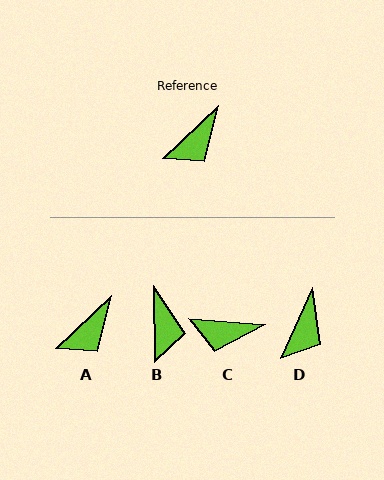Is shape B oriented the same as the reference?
No, it is off by about 47 degrees.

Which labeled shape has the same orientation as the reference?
A.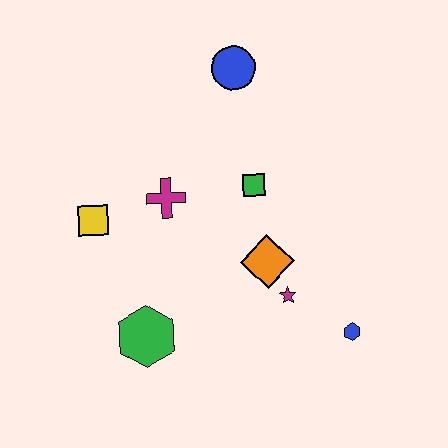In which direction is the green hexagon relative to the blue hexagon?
The green hexagon is to the left of the blue hexagon.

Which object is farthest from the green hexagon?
The blue circle is farthest from the green hexagon.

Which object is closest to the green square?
The orange diamond is closest to the green square.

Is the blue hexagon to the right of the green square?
Yes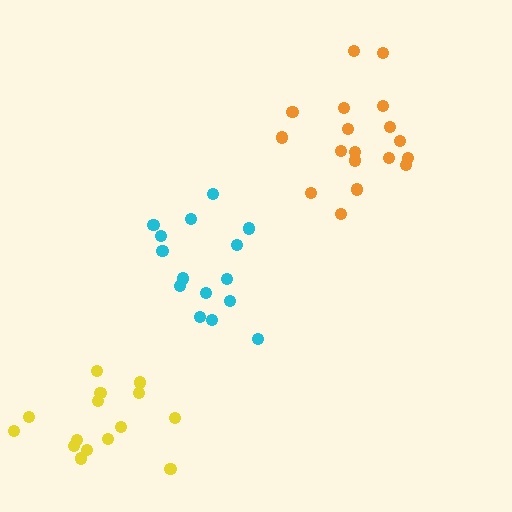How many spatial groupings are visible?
There are 3 spatial groupings.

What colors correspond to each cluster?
The clusters are colored: cyan, orange, yellow.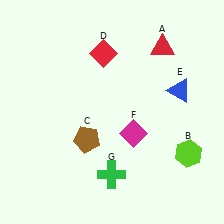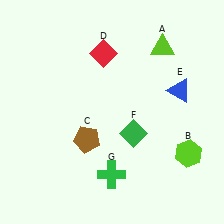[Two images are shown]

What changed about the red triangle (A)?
In Image 1, A is red. In Image 2, it changed to lime.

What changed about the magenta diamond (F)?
In Image 1, F is magenta. In Image 2, it changed to green.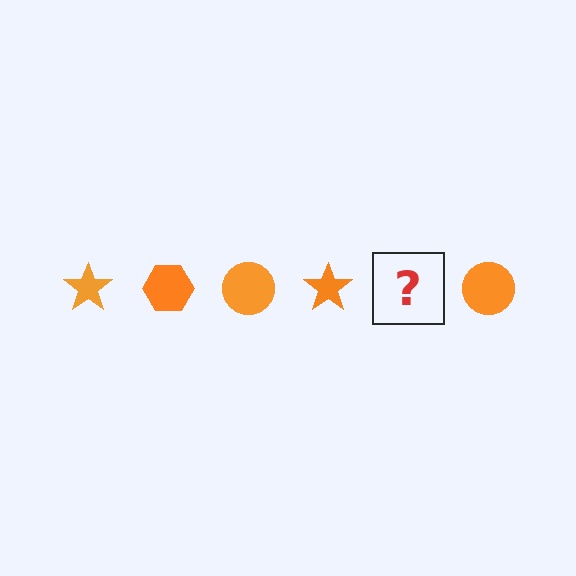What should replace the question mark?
The question mark should be replaced with an orange hexagon.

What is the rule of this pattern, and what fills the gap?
The rule is that the pattern cycles through star, hexagon, circle shapes in orange. The gap should be filled with an orange hexagon.